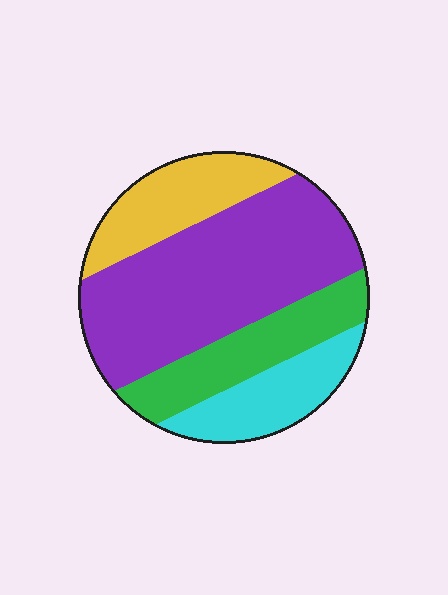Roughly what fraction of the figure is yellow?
Yellow takes up about one sixth (1/6) of the figure.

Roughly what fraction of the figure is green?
Green covers about 20% of the figure.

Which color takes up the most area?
Purple, at roughly 50%.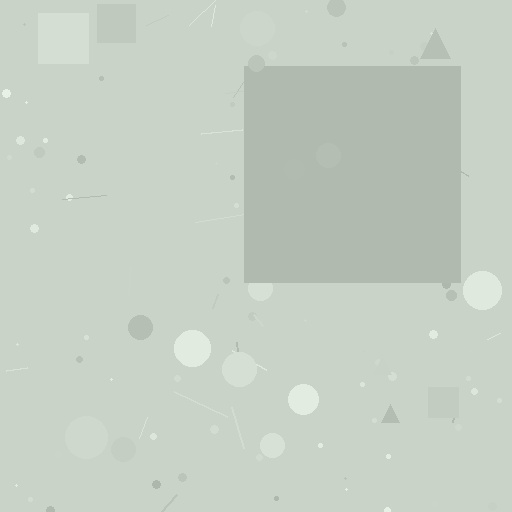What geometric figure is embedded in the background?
A square is embedded in the background.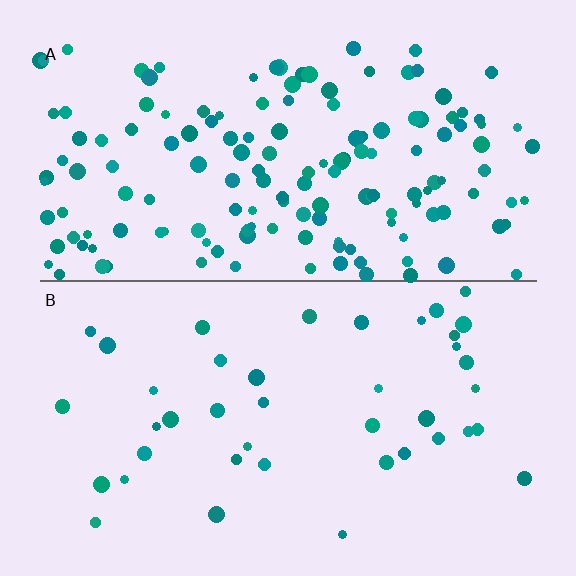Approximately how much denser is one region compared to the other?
Approximately 3.7× — region A over region B.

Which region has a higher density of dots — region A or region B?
A (the top).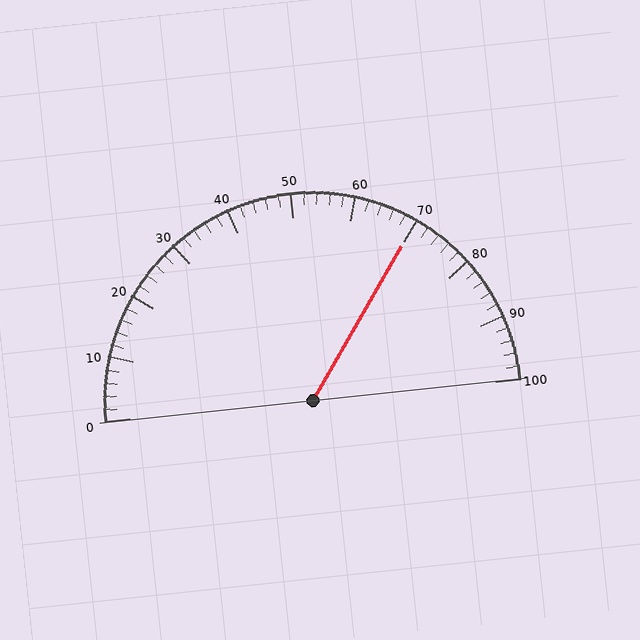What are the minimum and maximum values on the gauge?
The gauge ranges from 0 to 100.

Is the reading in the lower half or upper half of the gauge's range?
The reading is in the upper half of the range (0 to 100).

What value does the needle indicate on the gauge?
The needle indicates approximately 70.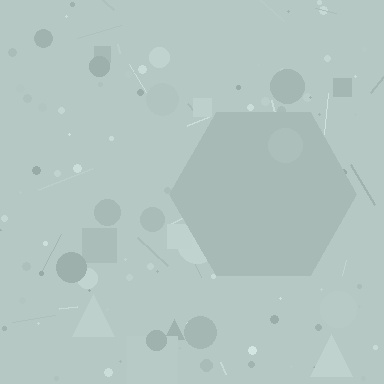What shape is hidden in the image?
A hexagon is hidden in the image.